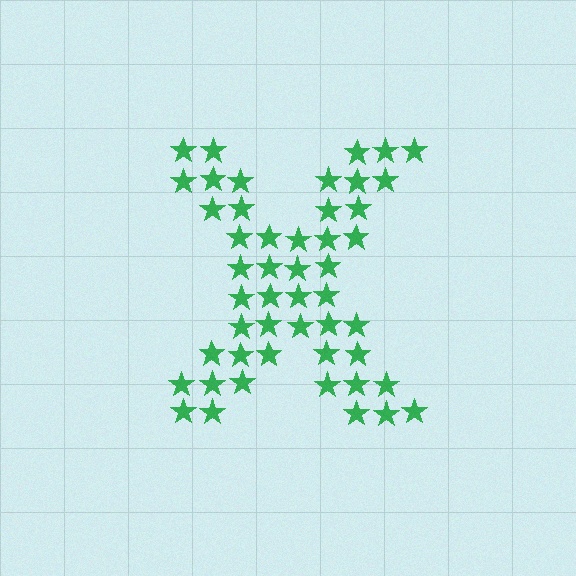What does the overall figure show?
The overall figure shows the letter X.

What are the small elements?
The small elements are stars.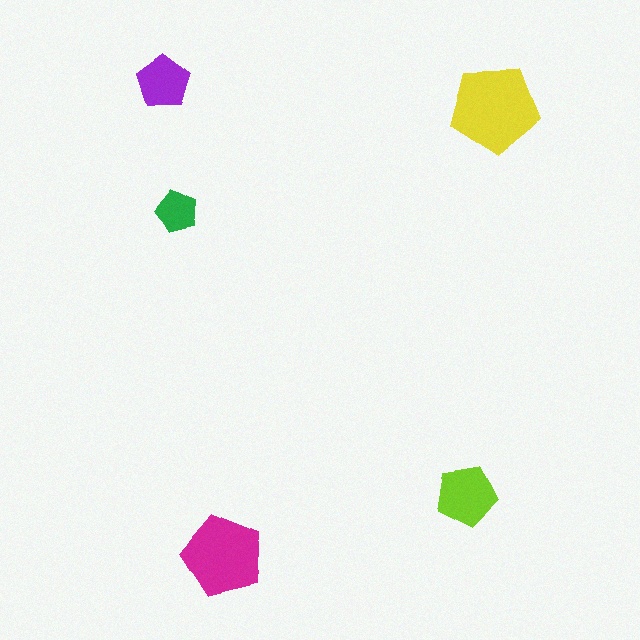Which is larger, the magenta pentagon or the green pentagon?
The magenta one.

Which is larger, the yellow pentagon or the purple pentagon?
The yellow one.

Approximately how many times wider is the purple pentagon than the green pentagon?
About 1.5 times wider.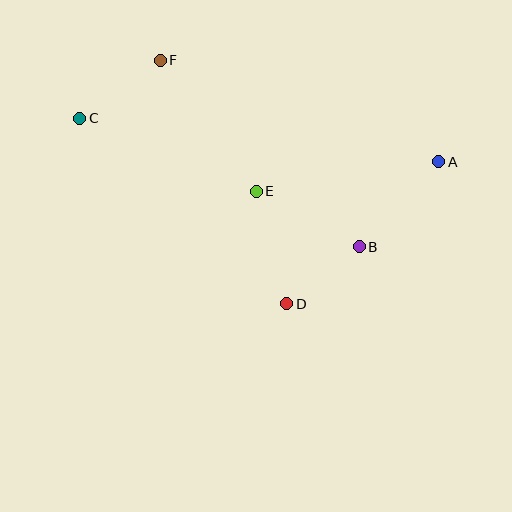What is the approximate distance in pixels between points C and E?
The distance between C and E is approximately 191 pixels.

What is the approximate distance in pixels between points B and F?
The distance between B and F is approximately 273 pixels.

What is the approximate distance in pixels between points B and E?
The distance between B and E is approximately 117 pixels.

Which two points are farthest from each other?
Points A and C are farthest from each other.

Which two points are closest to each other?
Points B and D are closest to each other.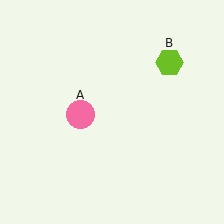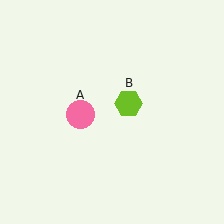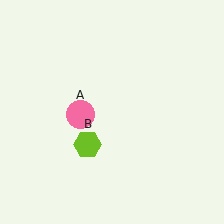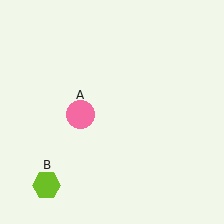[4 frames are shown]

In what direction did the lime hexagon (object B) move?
The lime hexagon (object B) moved down and to the left.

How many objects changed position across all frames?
1 object changed position: lime hexagon (object B).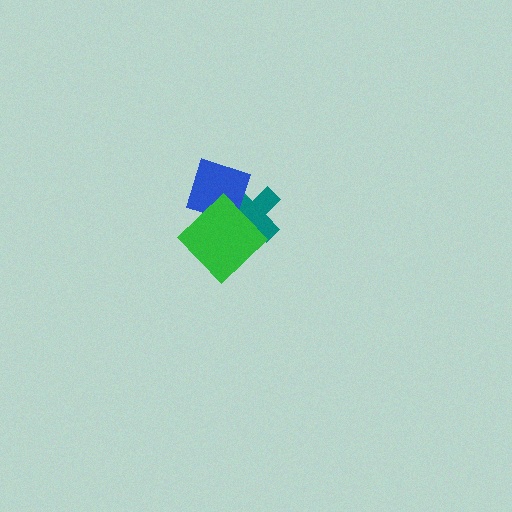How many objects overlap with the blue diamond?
2 objects overlap with the blue diamond.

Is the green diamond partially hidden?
No, no other shape covers it.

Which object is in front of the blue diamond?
The green diamond is in front of the blue diamond.